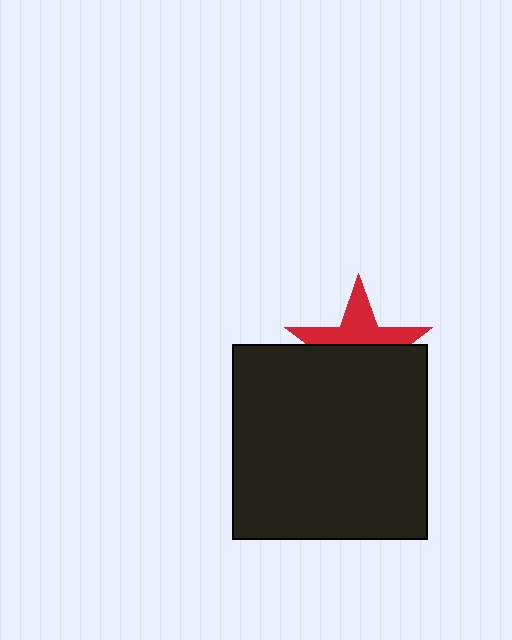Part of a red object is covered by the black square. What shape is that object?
It is a star.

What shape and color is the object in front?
The object in front is a black square.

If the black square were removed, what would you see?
You would see the complete red star.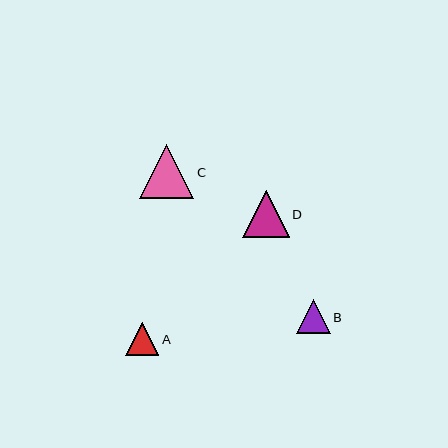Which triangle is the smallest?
Triangle A is the smallest with a size of approximately 34 pixels.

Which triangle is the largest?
Triangle C is the largest with a size of approximately 54 pixels.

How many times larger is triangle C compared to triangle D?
Triangle C is approximately 1.2 times the size of triangle D.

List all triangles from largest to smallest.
From largest to smallest: C, D, B, A.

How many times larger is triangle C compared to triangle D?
Triangle C is approximately 1.2 times the size of triangle D.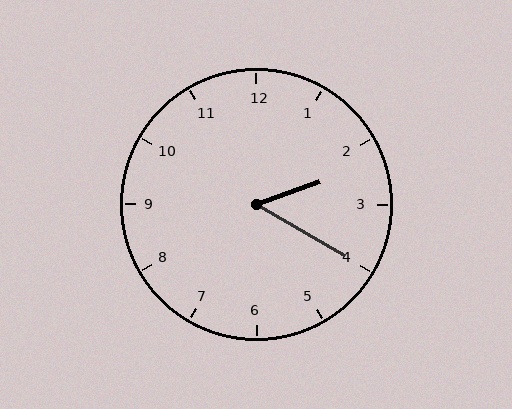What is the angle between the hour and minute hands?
Approximately 50 degrees.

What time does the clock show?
2:20.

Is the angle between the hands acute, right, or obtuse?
It is acute.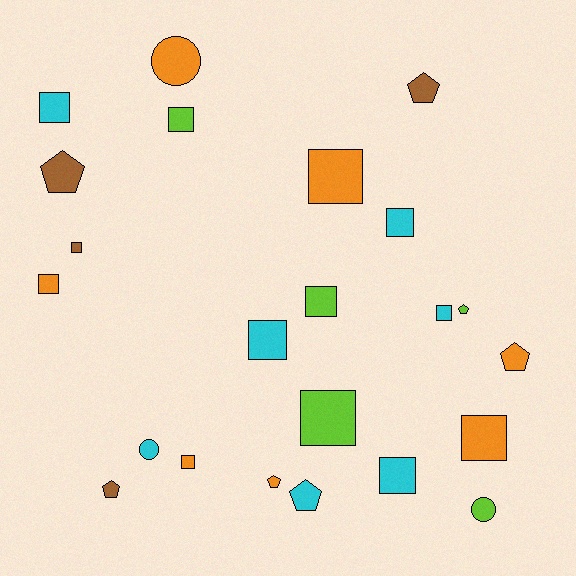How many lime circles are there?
There is 1 lime circle.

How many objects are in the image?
There are 23 objects.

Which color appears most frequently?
Orange, with 7 objects.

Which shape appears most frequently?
Square, with 13 objects.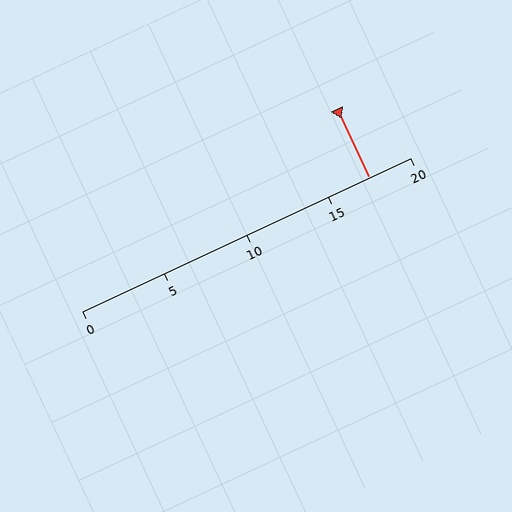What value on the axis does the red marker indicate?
The marker indicates approximately 17.5.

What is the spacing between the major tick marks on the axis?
The major ticks are spaced 5 apart.